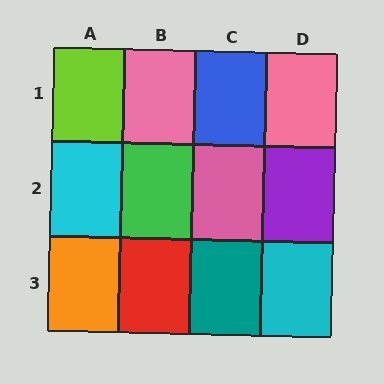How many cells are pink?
3 cells are pink.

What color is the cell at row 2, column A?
Cyan.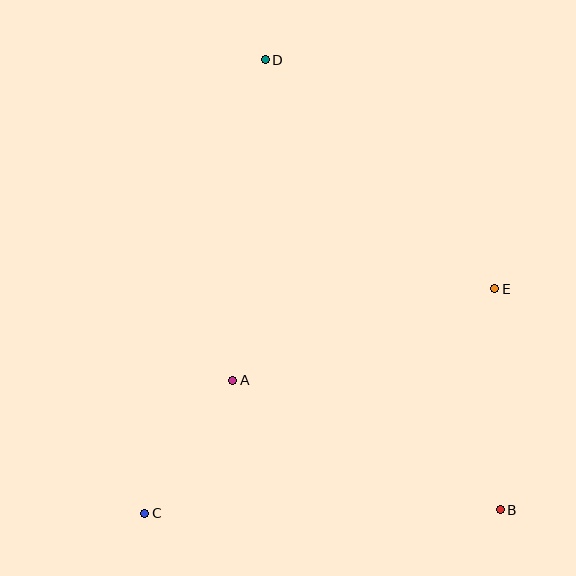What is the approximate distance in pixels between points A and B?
The distance between A and B is approximately 297 pixels.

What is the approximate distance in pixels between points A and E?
The distance between A and E is approximately 278 pixels.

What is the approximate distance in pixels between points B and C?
The distance between B and C is approximately 356 pixels.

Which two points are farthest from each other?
Points B and D are farthest from each other.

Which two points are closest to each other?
Points A and C are closest to each other.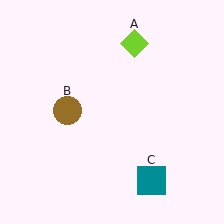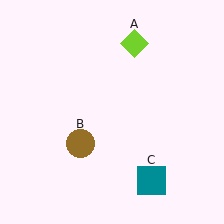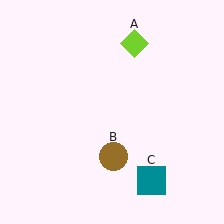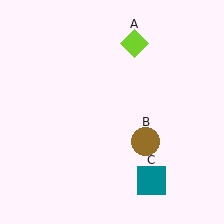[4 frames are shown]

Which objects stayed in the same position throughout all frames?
Lime diamond (object A) and teal square (object C) remained stationary.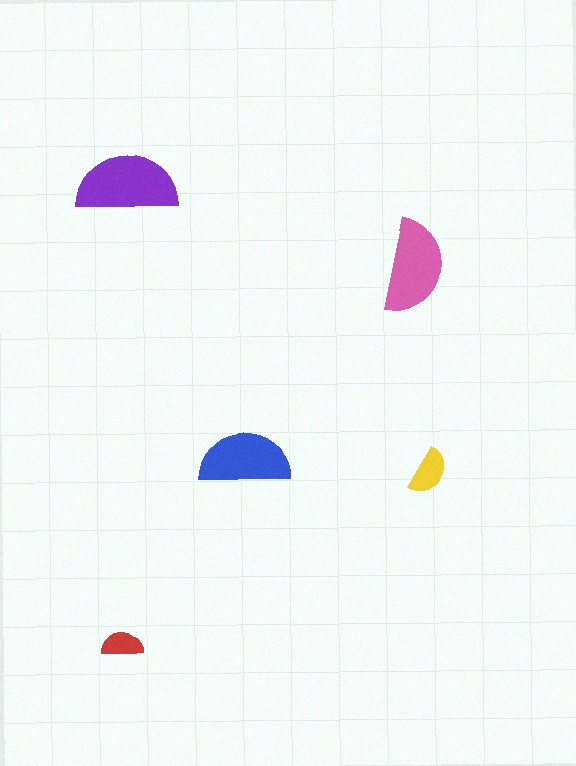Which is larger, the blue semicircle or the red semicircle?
The blue one.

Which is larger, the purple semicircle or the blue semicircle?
The purple one.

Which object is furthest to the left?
The red semicircle is leftmost.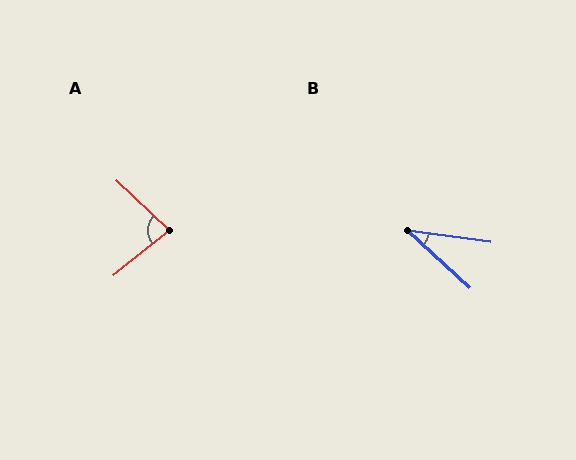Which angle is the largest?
A, at approximately 82 degrees.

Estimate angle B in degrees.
Approximately 35 degrees.